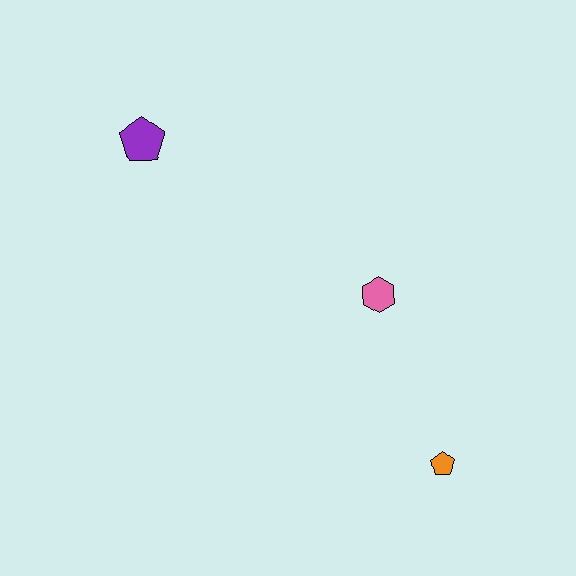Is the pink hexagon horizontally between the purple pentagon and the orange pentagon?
Yes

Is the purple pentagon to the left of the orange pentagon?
Yes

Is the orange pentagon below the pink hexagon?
Yes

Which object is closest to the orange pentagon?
The pink hexagon is closest to the orange pentagon.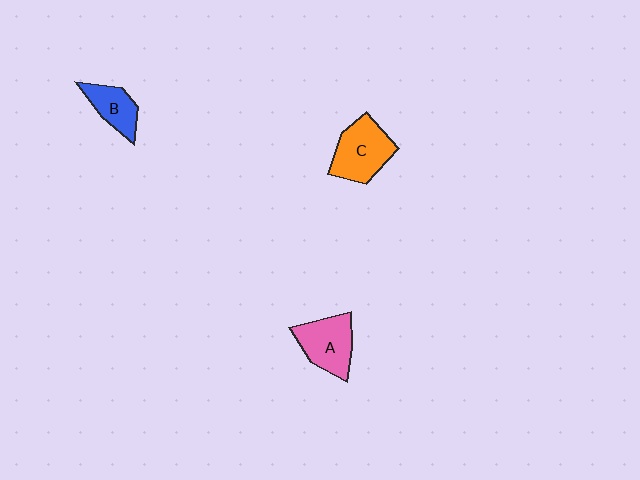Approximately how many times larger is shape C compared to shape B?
Approximately 1.6 times.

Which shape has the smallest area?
Shape B (blue).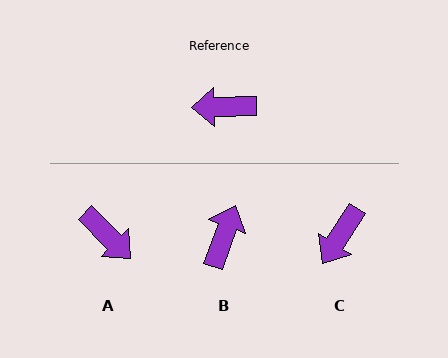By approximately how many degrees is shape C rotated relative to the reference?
Approximately 55 degrees counter-clockwise.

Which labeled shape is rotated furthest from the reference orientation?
A, about 133 degrees away.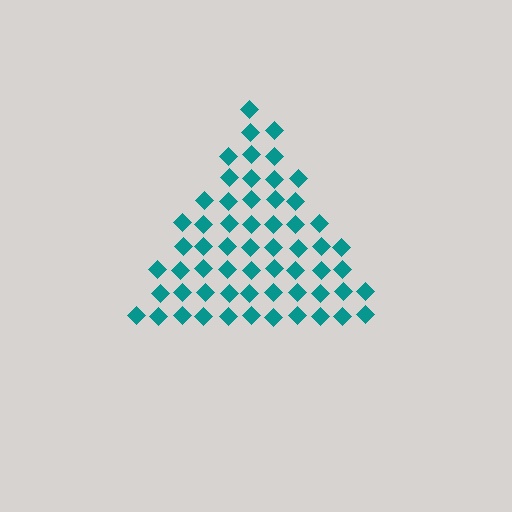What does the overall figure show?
The overall figure shows a triangle.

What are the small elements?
The small elements are diamonds.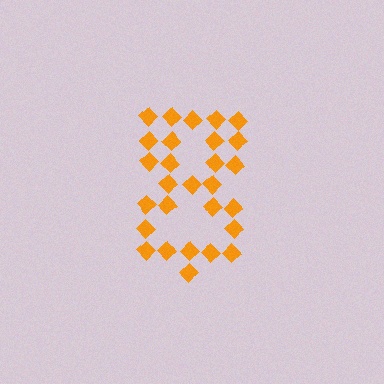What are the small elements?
The small elements are diamonds.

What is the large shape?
The large shape is the digit 8.